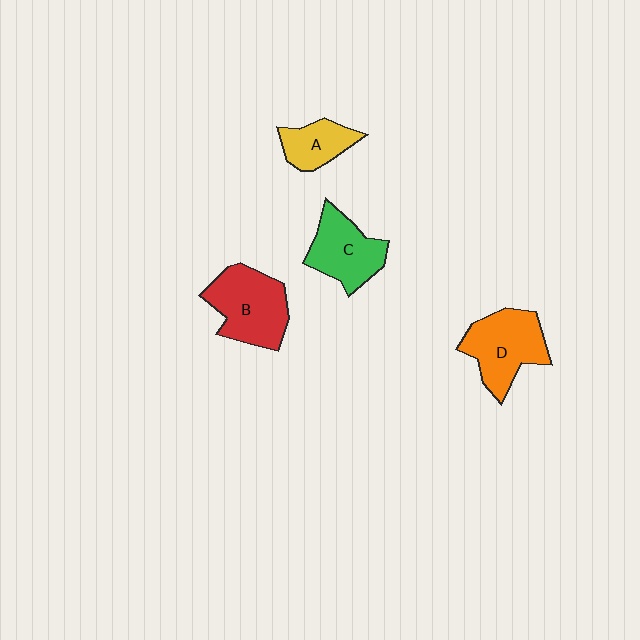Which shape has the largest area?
Shape B (red).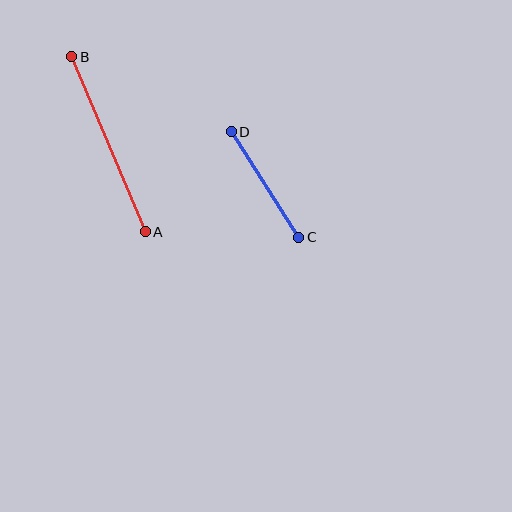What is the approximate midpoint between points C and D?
The midpoint is at approximately (265, 185) pixels.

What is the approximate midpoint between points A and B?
The midpoint is at approximately (109, 144) pixels.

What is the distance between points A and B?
The distance is approximately 190 pixels.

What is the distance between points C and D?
The distance is approximately 125 pixels.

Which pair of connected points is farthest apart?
Points A and B are farthest apart.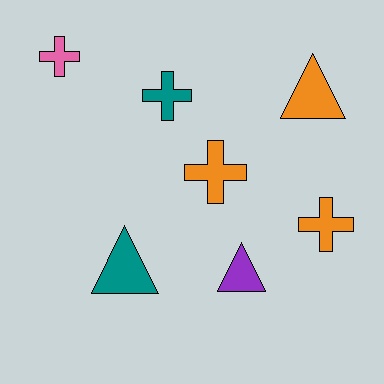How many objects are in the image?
There are 7 objects.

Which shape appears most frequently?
Cross, with 4 objects.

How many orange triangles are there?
There is 1 orange triangle.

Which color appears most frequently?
Orange, with 3 objects.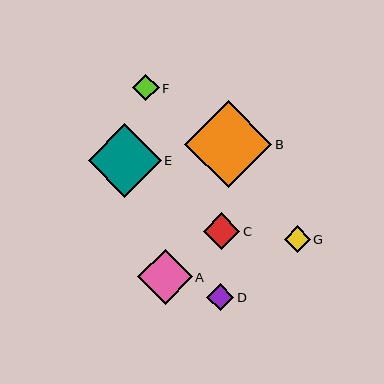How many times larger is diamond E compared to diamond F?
Diamond E is approximately 2.8 times the size of diamond F.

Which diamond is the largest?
Diamond B is the largest with a size of approximately 87 pixels.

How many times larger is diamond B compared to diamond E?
Diamond B is approximately 1.2 times the size of diamond E.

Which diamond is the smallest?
Diamond G is the smallest with a size of approximately 26 pixels.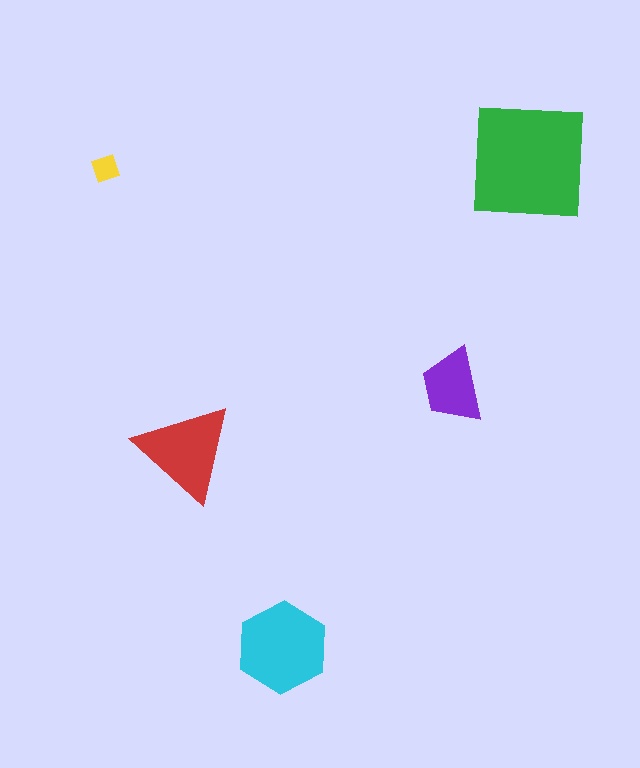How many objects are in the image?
There are 5 objects in the image.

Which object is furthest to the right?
The green square is rightmost.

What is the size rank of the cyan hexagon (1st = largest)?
2nd.